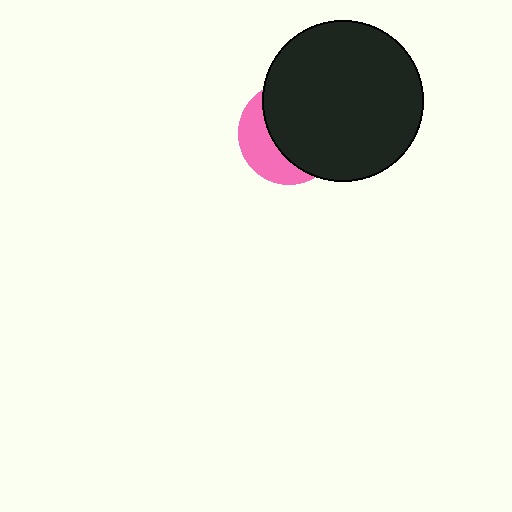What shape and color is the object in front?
The object in front is a black circle.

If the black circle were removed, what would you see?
You would see the complete pink circle.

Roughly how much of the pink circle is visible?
A small part of it is visible (roughly 35%).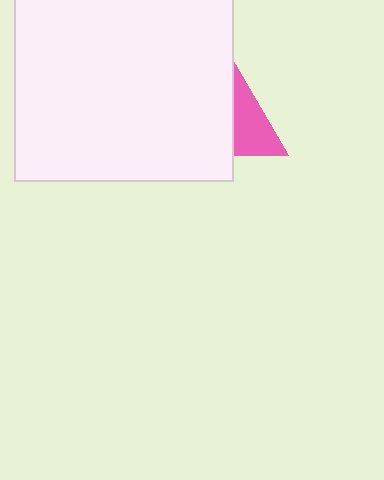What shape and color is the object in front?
The object in front is a white square.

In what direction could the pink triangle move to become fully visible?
The pink triangle could move right. That would shift it out from behind the white square entirely.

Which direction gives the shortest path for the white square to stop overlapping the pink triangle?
Moving left gives the shortest separation.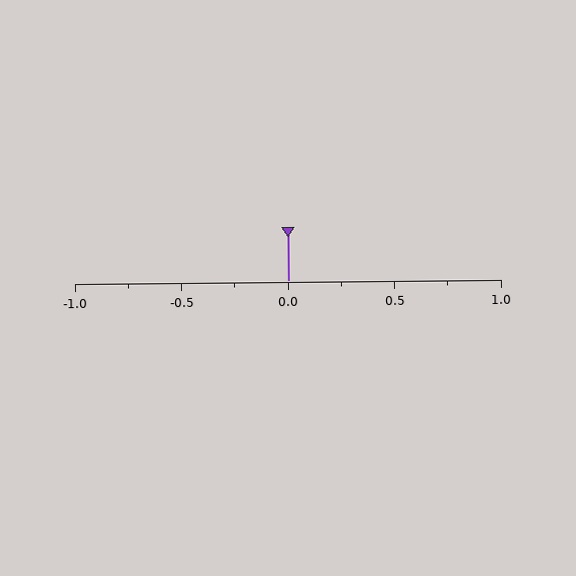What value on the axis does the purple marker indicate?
The marker indicates approximately 0.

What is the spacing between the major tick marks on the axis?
The major ticks are spaced 0.5 apart.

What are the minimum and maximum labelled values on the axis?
The axis runs from -1.0 to 1.0.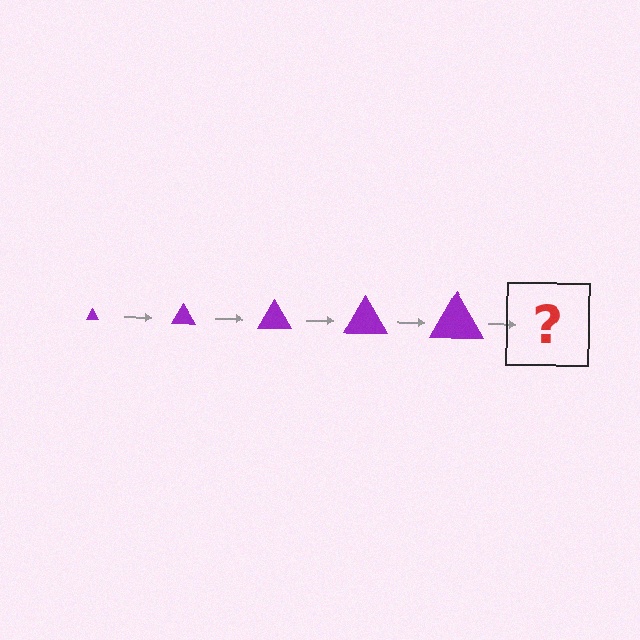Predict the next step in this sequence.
The next step is a purple triangle, larger than the previous one.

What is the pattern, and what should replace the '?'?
The pattern is that the triangle gets progressively larger each step. The '?' should be a purple triangle, larger than the previous one.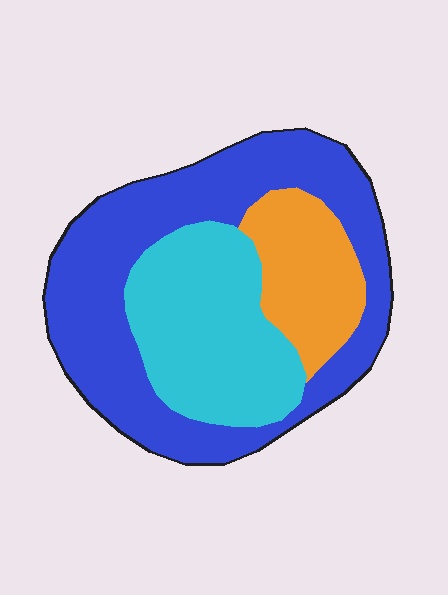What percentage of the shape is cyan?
Cyan covers roughly 30% of the shape.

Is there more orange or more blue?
Blue.